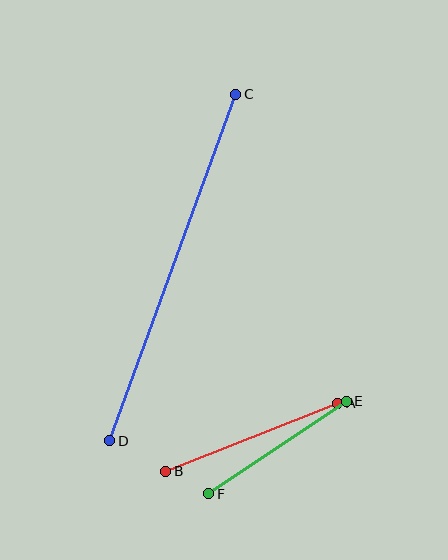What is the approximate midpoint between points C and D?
The midpoint is at approximately (173, 267) pixels.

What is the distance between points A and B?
The distance is approximately 185 pixels.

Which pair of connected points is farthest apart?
Points C and D are farthest apart.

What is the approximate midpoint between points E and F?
The midpoint is at approximately (278, 447) pixels.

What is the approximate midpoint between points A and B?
The midpoint is at approximately (252, 437) pixels.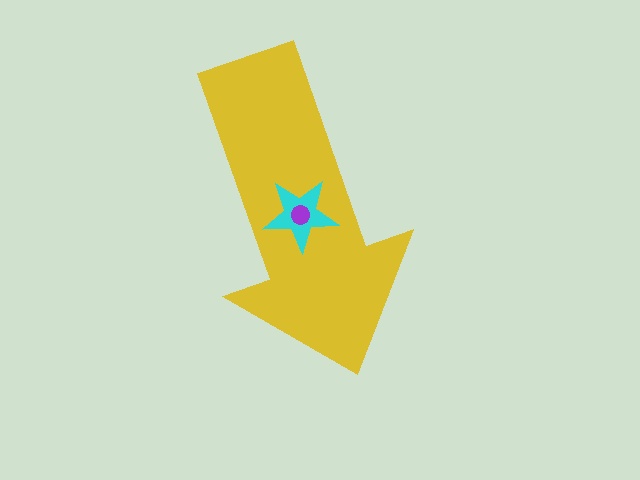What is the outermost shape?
The yellow arrow.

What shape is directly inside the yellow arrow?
The cyan star.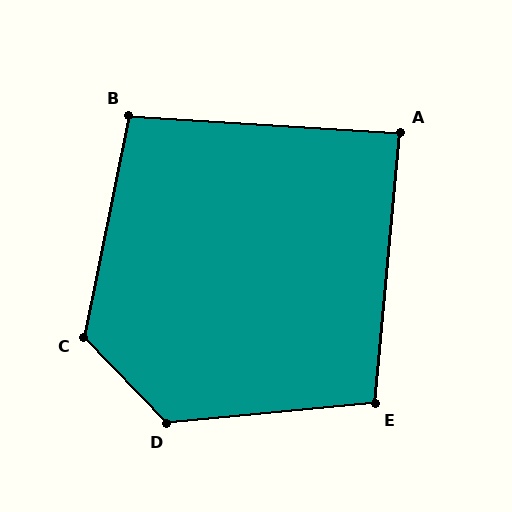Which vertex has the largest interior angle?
D, at approximately 128 degrees.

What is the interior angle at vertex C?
Approximately 125 degrees (obtuse).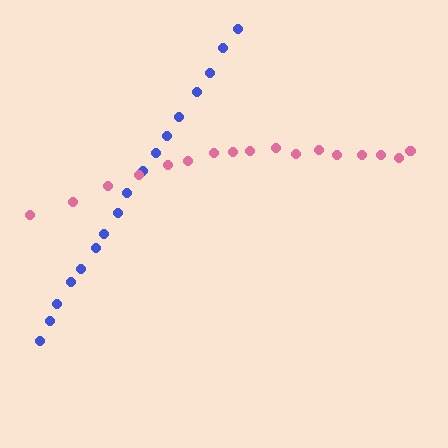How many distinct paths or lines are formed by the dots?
There are 2 distinct paths.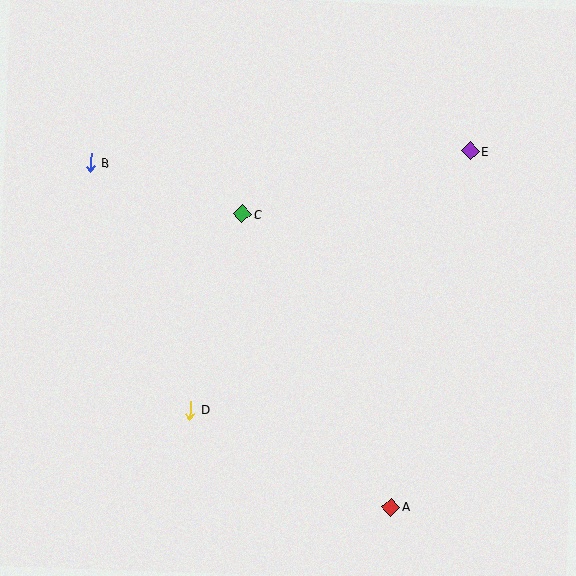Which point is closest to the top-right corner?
Point E is closest to the top-right corner.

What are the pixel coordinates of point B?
Point B is at (90, 163).